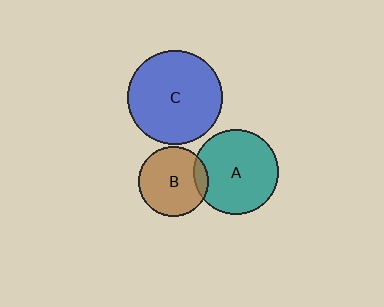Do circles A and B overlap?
Yes.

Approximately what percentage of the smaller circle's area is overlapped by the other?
Approximately 10%.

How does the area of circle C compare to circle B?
Approximately 1.8 times.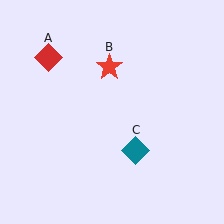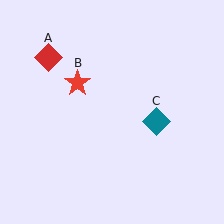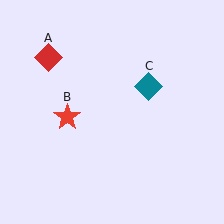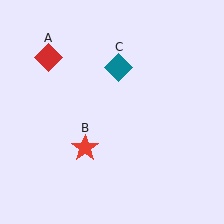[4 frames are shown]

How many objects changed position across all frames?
2 objects changed position: red star (object B), teal diamond (object C).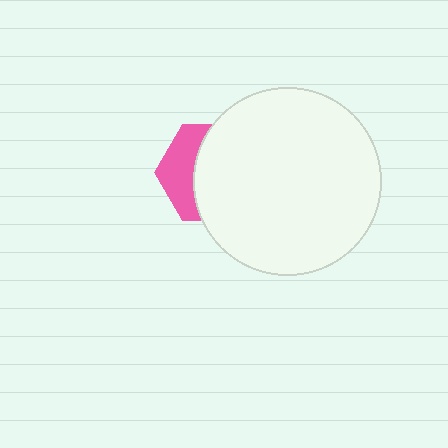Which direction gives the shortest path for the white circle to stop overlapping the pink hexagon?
Moving right gives the shortest separation.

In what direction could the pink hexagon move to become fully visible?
The pink hexagon could move left. That would shift it out from behind the white circle entirely.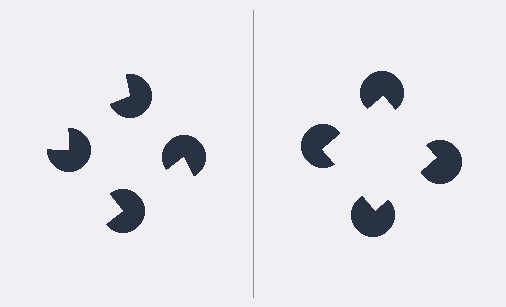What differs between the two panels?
The pac-man discs are positioned identically on both sides; only the wedge orientations differ. On the right they align to a square; on the left they are misaligned.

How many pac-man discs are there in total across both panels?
8 — 4 on each side.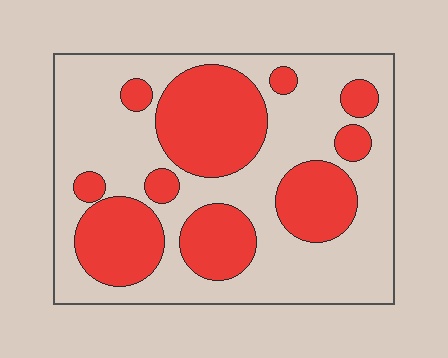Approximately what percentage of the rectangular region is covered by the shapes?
Approximately 40%.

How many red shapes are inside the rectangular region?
10.